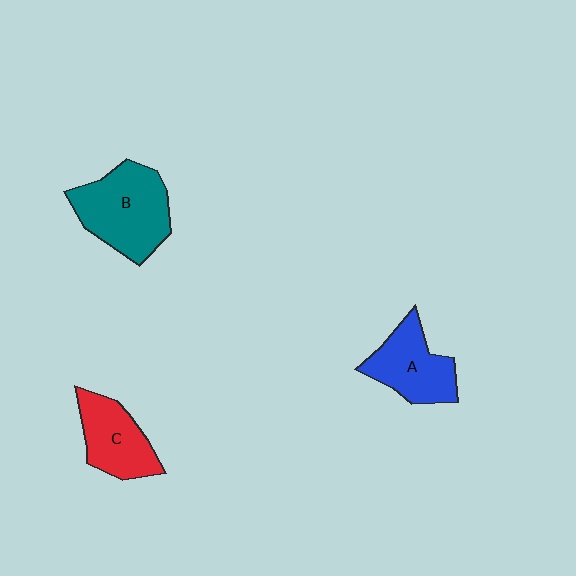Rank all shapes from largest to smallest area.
From largest to smallest: B (teal), A (blue), C (red).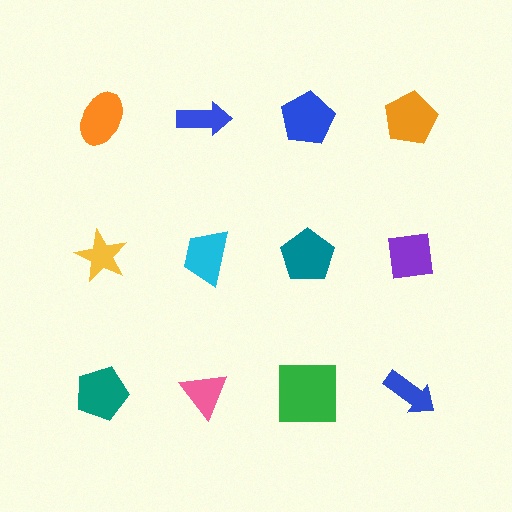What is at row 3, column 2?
A pink triangle.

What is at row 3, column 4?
A blue arrow.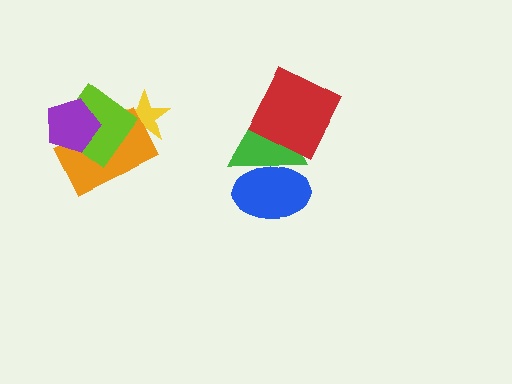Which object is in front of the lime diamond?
The purple pentagon is in front of the lime diamond.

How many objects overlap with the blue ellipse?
1 object overlaps with the blue ellipse.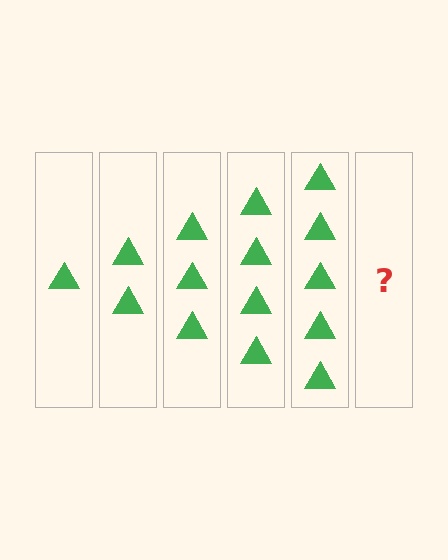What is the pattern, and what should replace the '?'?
The pattern is that each step adds one more triangle. The '?' should be 6 triangles.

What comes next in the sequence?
The next element should be 6 triangles.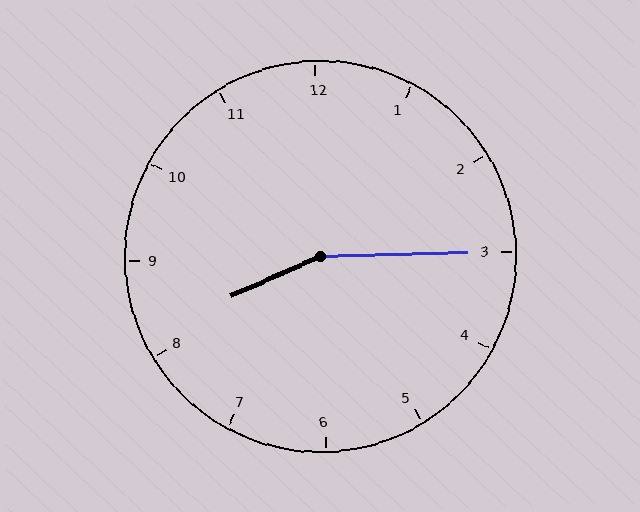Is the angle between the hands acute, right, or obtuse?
It is obtuse.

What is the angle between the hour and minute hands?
Approximately 158 degrees.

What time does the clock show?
8:15.